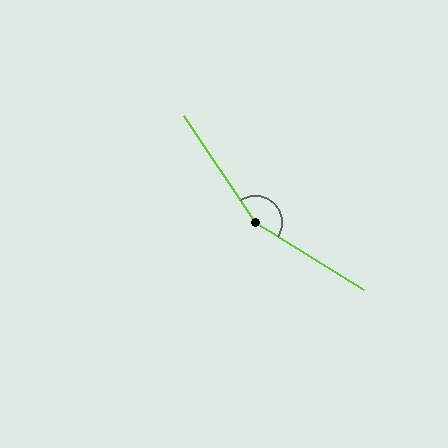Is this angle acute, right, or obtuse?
It is obtuse.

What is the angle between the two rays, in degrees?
Approximately 156 degrees.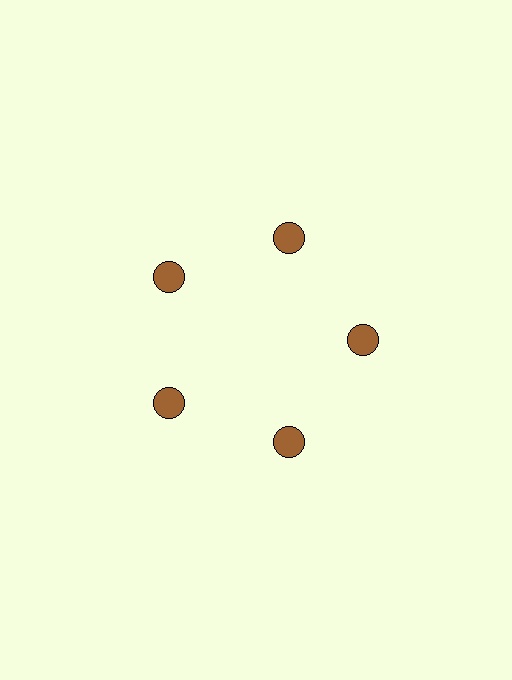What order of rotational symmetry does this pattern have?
This pattern has 5-fold rotational symmetry.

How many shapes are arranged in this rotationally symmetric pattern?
There are 5 shapes, arranged in 5 groups of 1.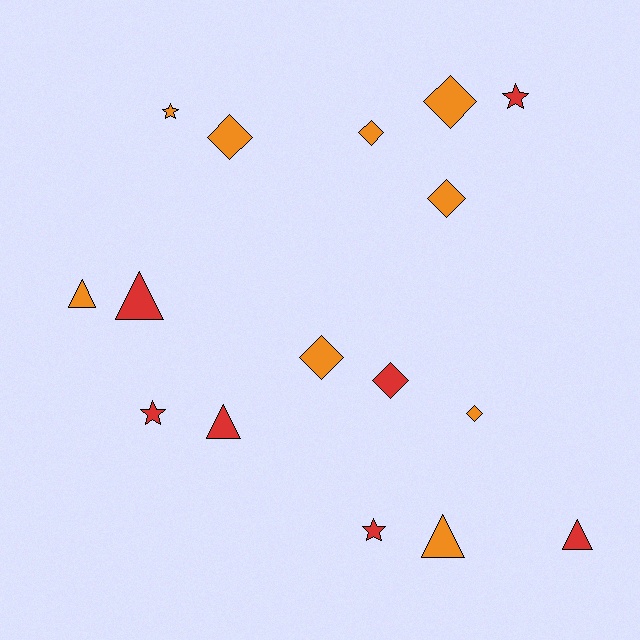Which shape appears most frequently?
Diamond, with 7 objects.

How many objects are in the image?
There are 16 objects.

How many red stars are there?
There are 3 red stars.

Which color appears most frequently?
Orange, with 9 objects.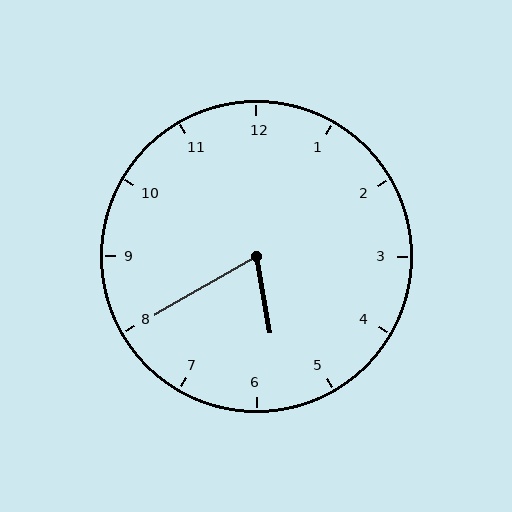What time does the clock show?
5:40.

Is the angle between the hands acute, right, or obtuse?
It is acute.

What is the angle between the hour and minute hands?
Approximately 70 degrees.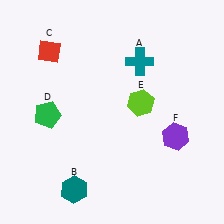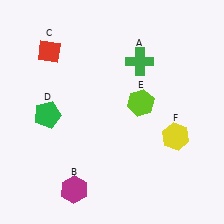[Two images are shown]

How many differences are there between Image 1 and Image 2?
There are 3 differences between the two images.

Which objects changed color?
A changed from teal to green. B changed from teal to magenta. F changed from purple to yellow.